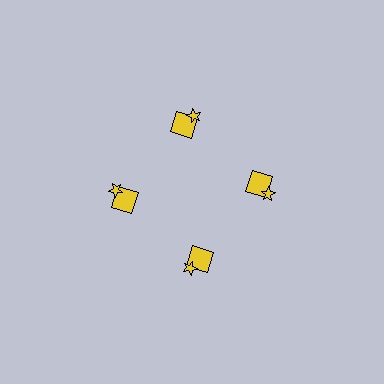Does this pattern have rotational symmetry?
Yes, this pattern has 4-fold rotational symmetry. It looks the same after rotating 90 degrees around the center.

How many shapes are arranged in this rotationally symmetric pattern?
There are 8 shapes, arranged in 4 groups of 2.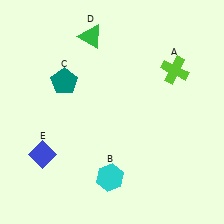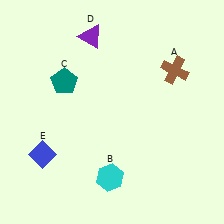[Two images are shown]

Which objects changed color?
A changed from lime to brown. D changed from green to purple.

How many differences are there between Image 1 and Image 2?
There are 2 differences between the two images.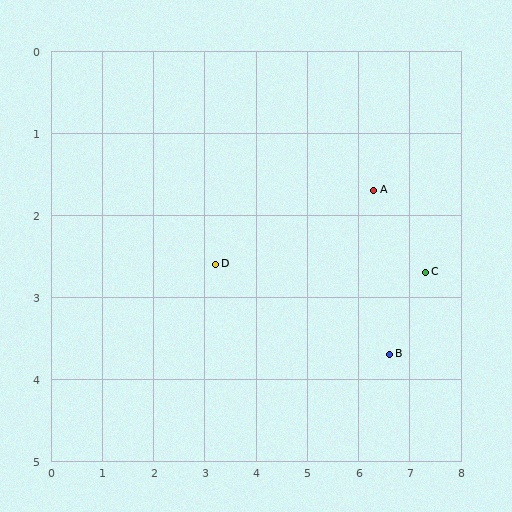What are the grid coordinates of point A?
Point A is at approximately (6.3, 1.7).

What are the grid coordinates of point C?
Point C is at approximately (7.3, 2.7).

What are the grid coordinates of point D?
Point D is at approximately (3.2, 2.6).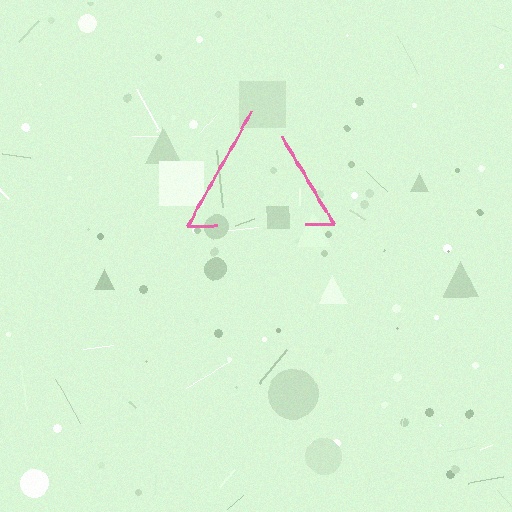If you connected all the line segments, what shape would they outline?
They would outline a triangle.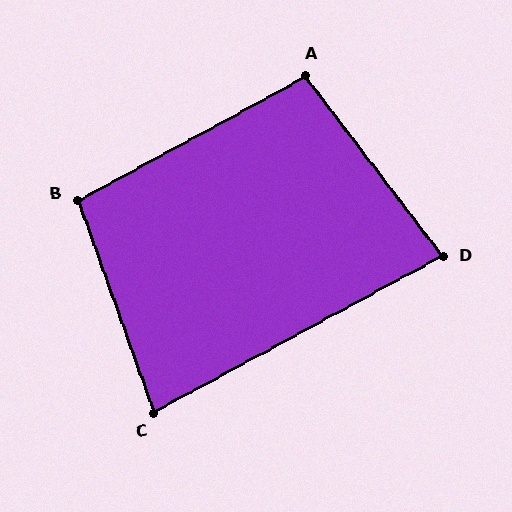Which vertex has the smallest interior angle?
D, at approximately 81 degrees.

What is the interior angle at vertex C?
Approximately 81 degrees (acute).